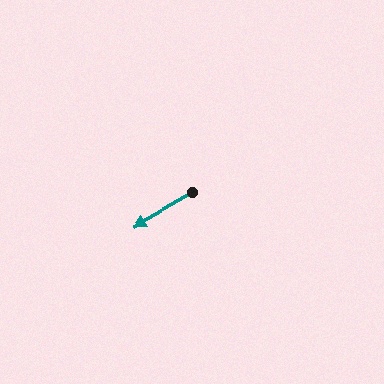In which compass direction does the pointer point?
Southwest.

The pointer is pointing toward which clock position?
Roughly 8 o'clock.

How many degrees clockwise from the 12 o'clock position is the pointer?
Approximately 240 degrees.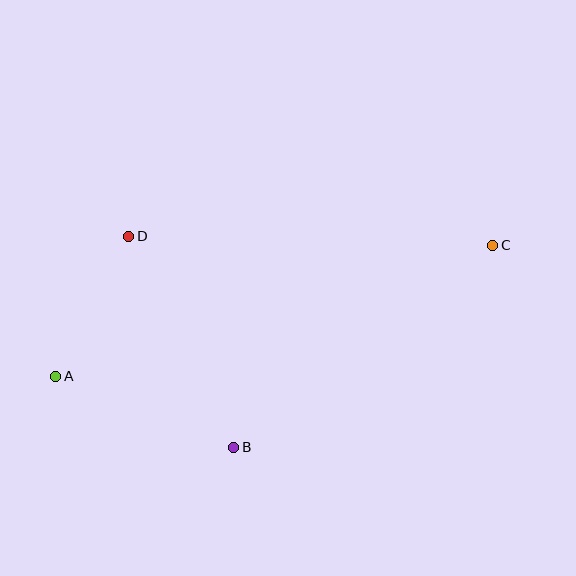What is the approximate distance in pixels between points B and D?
The distance between B and D is approximately 236 pixels.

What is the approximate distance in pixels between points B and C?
The distance between B and C is approximately 329 pixels.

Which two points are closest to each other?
Points A and D are closest to each other.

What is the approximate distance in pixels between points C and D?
The distance between C and D is approximately 364 pixels.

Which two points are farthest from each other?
Points A and C are farthest from each other.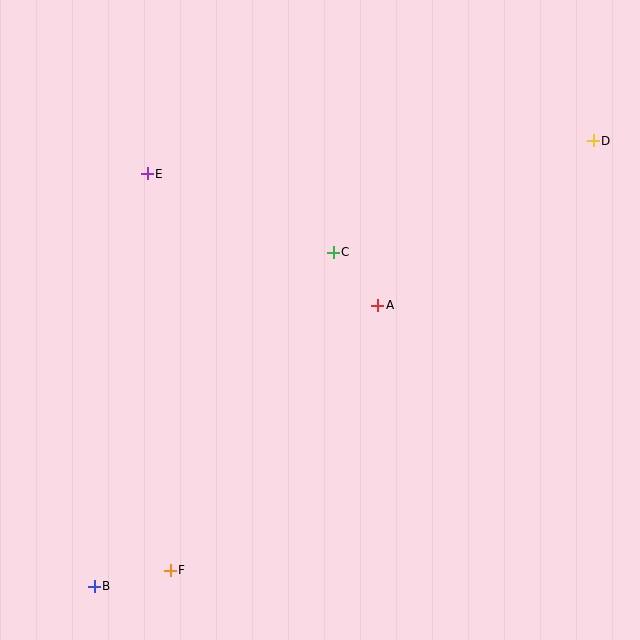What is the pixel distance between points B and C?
The distance between B and C is 411 pixels.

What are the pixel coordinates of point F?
Point F is at (170, 570).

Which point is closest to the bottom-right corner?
Point A is closest to the bottom-right corner.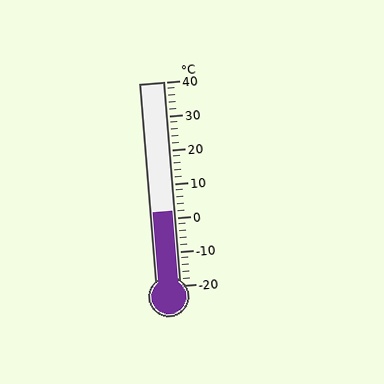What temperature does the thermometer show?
The thermometer shows approximately 2°C.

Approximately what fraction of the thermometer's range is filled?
The thermometer is filled to approximately 35% of its range.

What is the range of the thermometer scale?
The thermometer scale ranges from -20°C to 40°C.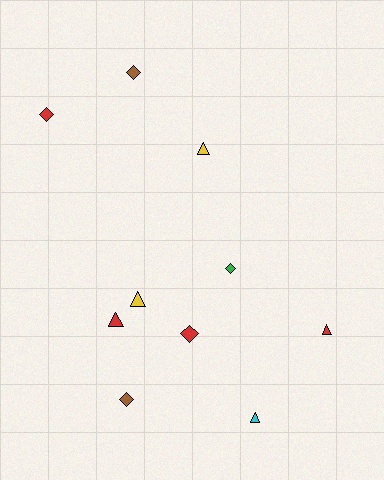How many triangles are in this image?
There are 5 triangles.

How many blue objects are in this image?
There are no blue objects.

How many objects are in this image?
There are 10 objects.